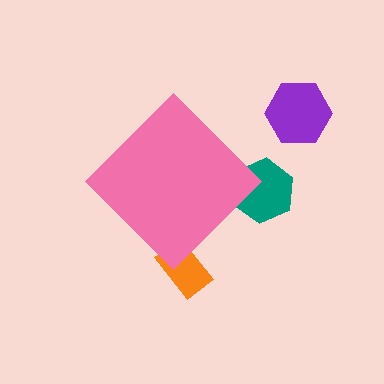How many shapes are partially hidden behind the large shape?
2 shapes are partially hidden.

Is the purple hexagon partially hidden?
No, the purple hexagon is fully visible.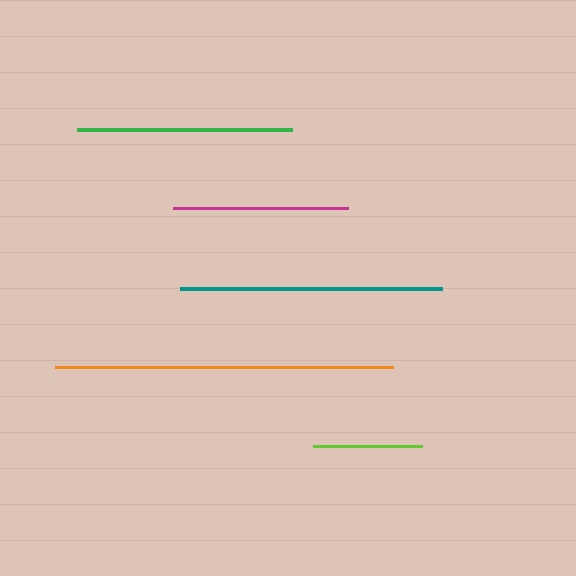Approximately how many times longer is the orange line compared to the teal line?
The orange line is approximately 1.3 times the length of the teal line.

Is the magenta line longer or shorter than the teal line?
The teal line is longer than the magenta line.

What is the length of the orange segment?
The orange segment is approximately 338 pixels long.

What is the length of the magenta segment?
The magenta segment is approximately 175 pixels long.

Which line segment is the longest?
The orange line is the longest at approximately 338 pixels.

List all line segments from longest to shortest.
From longest to shortest: orange, teal, green, magenta, lime.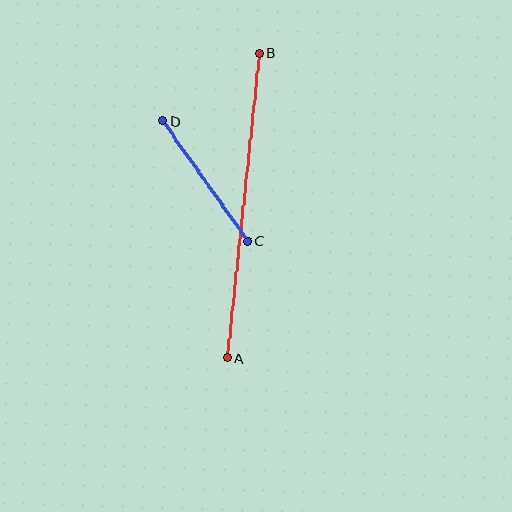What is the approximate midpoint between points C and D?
The midpoint is at approximately (205, 181) pixels.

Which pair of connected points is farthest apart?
Points A and B are farthest apart.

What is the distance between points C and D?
The distance is approximately 147 pixels.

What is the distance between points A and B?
The distance is approximately 306 pixels.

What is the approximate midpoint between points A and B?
The midpoint is at approximately (243, 206) pixels.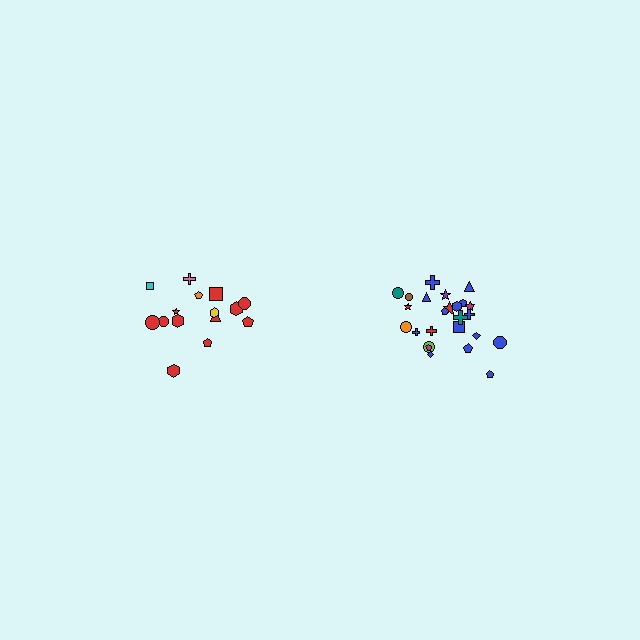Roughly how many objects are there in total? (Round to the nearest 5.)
Roughly 40 objects in total.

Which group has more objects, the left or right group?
The right group.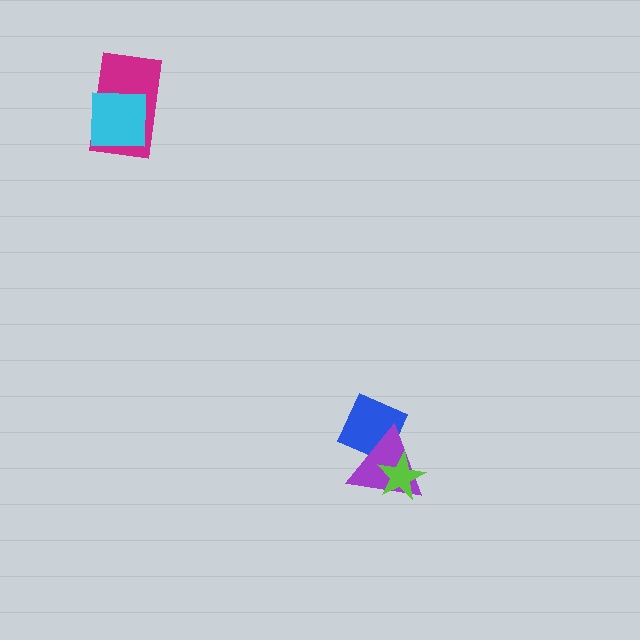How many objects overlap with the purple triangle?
2 objects overlap with the purple triangle.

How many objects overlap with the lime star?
1 object overlaps with the lime star.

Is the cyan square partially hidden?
No, no other shape covers it.